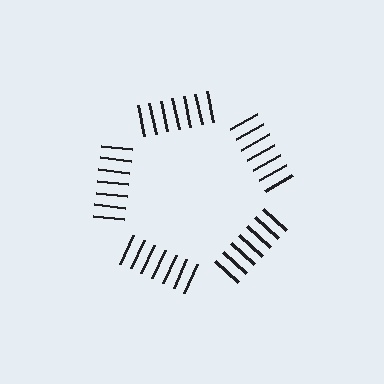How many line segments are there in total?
35 — 7 along each of the 5 edges.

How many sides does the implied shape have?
5 sides — the line-ends trace a pentagon.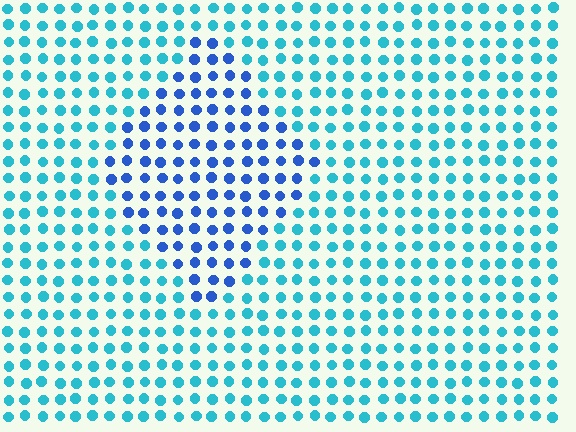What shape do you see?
I see a diamond.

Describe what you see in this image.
The image is filled with small cyan elements in a uniform arrangement. A diamond-shaped region is visible where the elements are tinted to a slightly different hue, forming a subtle color boundary.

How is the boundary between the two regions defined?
The boundary is defined purely by a slight shift in hue (about 36 degrees). Spacing, size, and orientation are identical on both sides.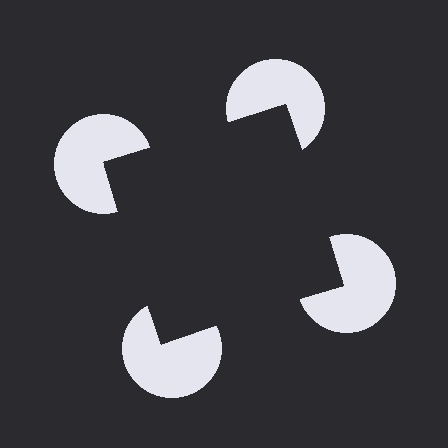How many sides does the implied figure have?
4 sides.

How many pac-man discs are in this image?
There are 4 — one at each vertex of the illusory square.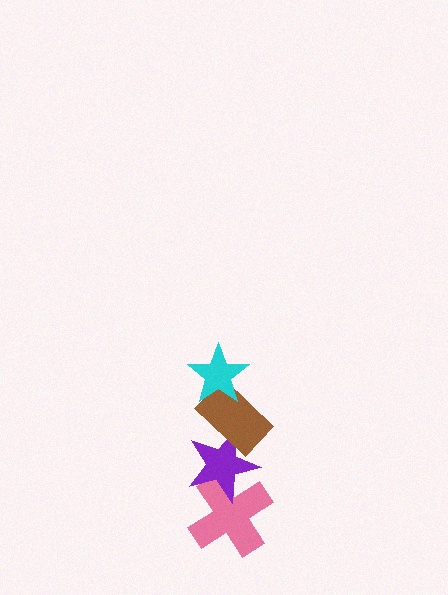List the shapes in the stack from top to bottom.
From top to bottom: the cyan star, the brown rectangle, the purple star, the pink cross.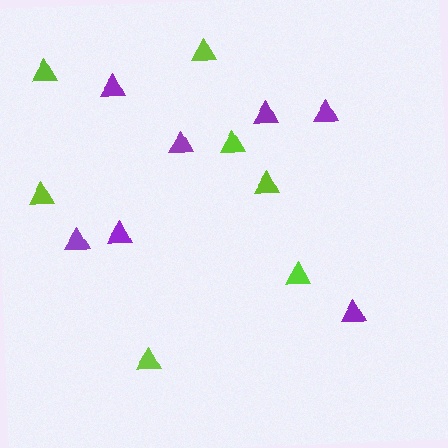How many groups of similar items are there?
There are 2 groups: one group of lime triangles (7) and one group of purple triangles (7).